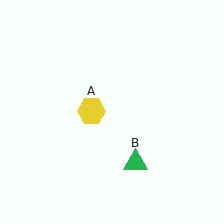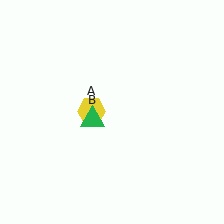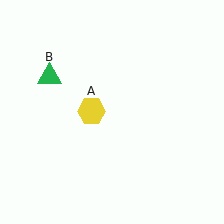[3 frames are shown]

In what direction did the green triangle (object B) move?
The green triangle (object B) moved up and to the left.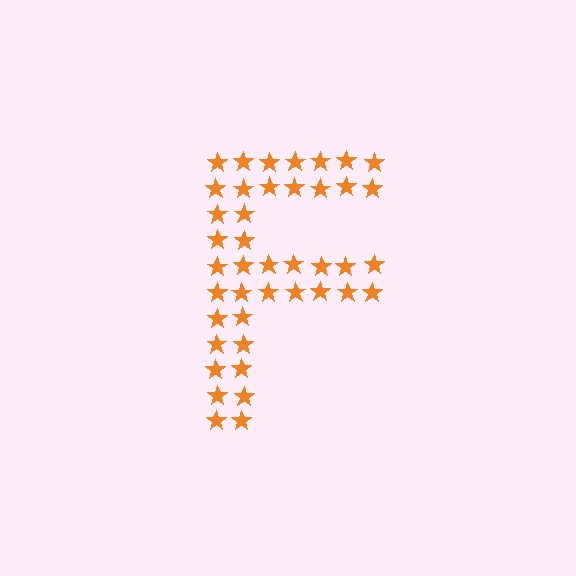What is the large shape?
The large shape is the letter F.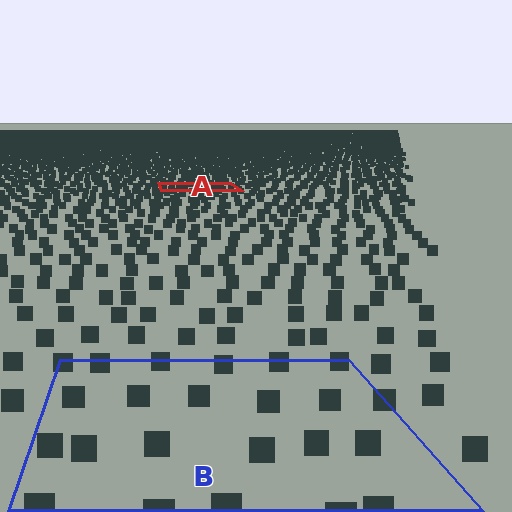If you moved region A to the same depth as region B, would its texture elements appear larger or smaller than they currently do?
They would appear larger. At a closer depth, the same texture elements are projected at a bigger on-screen size.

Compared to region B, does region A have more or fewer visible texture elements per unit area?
Region A has more texture elements per unit area — they are packed more densely because it is farther away.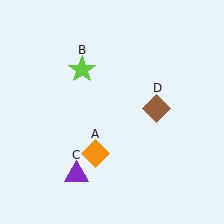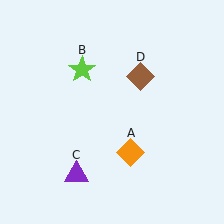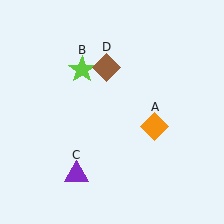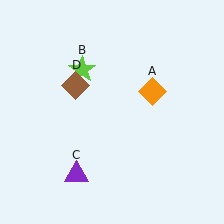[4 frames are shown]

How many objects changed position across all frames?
2 objects changed position: orange diamond (object A), brown diamond (object D).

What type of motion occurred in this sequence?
The orange diamond (object A), brown diamond (object D) rotated counterclockwise around the center of the scene.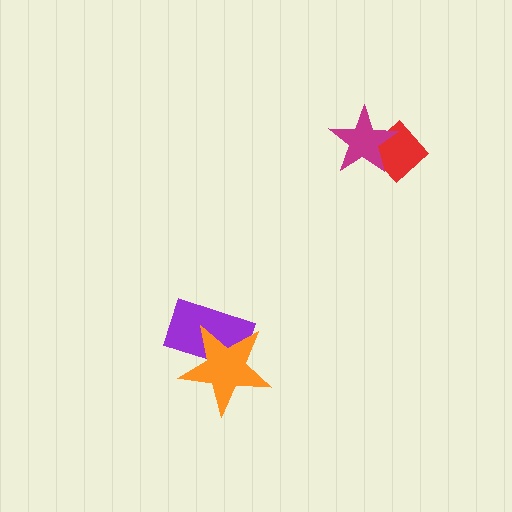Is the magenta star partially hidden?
No, no other shape covers it.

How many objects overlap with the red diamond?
1 object overlaps with the red diamond.